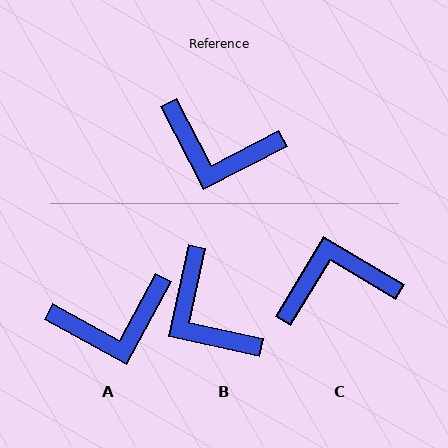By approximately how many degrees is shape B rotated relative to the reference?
Approximately 40 degrees clockwise.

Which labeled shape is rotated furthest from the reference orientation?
C, about 148 degrees away.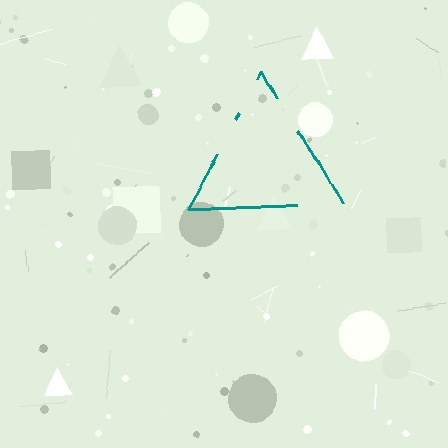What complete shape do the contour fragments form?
The contour fragments form a triangle.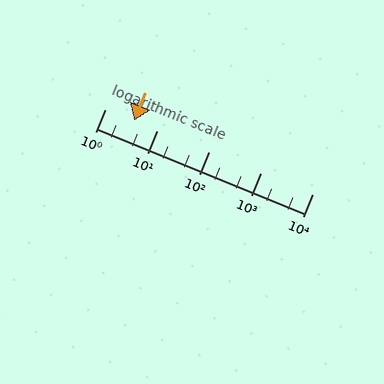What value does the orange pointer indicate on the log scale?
The pointer indicates approximately 3.7.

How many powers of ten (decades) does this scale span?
The scale spans 4 decades, from 1 to 10000.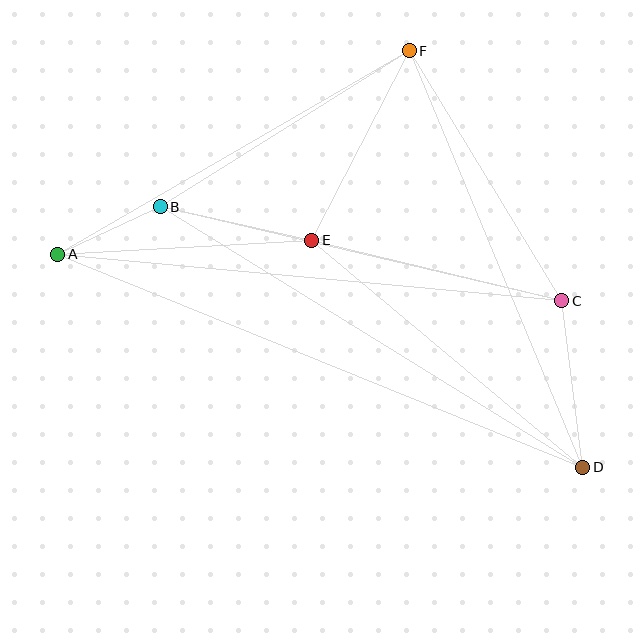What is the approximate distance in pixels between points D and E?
The distance between D and E is approximately 353 pixels.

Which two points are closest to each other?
Points A and B are closest to each other.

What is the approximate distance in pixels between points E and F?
The distance between E and F is approximately 213 pixels.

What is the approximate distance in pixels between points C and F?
The distance between C and F is approximately 293 pixels.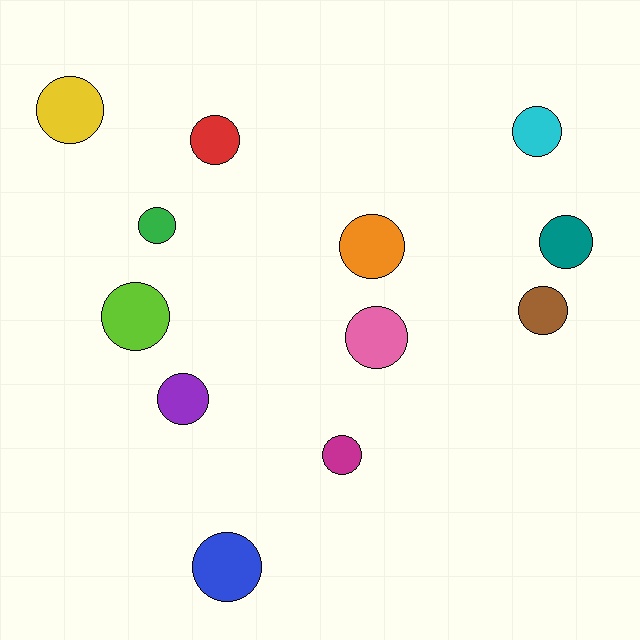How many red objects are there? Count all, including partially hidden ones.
There is 1 red object.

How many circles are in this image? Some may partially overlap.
There are 12 circles.